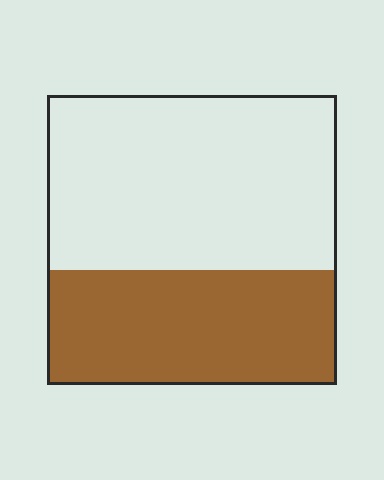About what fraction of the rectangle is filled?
About two fifths (2/5).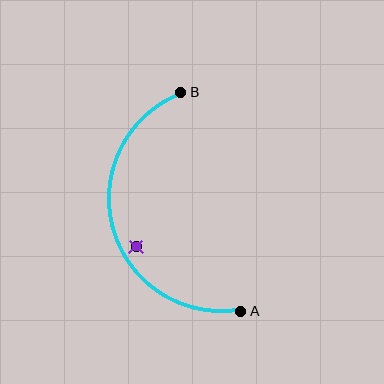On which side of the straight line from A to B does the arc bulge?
The arc bulges to the left of the straight line connecting A and B.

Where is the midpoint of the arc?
The arc midpoint is the point on the curve farthest from the straight line joining A and B. It sits to the left of that line.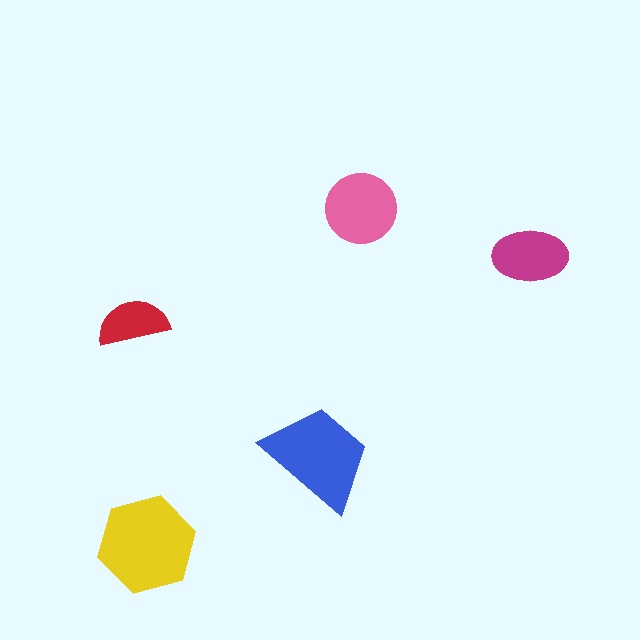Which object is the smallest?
The red semicircle.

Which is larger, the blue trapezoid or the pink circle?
The blue trapezoid.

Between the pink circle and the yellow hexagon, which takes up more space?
The yellow hexagon.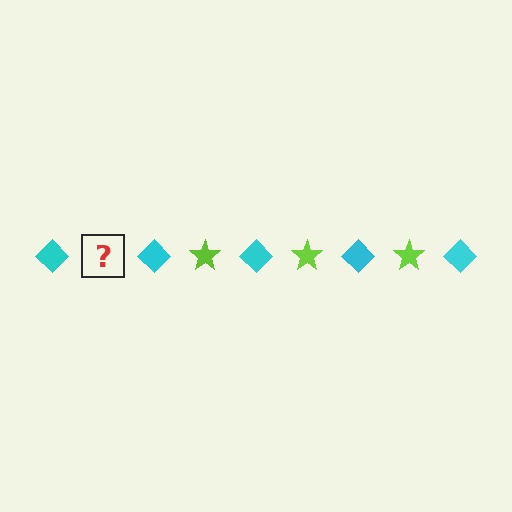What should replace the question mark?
The question mark should be replaced with a lime star.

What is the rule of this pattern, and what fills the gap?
The rule is that the pattern alternates between cyan diamond and lime star. The gap should be filled with a lime star.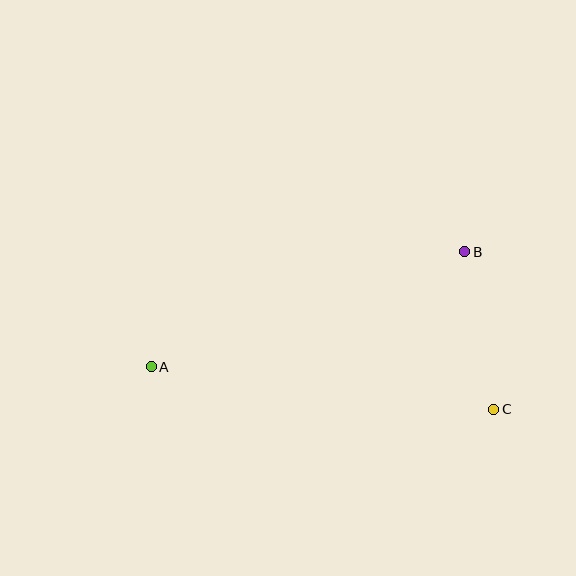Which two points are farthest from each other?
Points A and C are farthest from each other.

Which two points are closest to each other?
Points B and C are closest to each other.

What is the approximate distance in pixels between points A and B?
The distance between A and B is approximately 334 pixels.